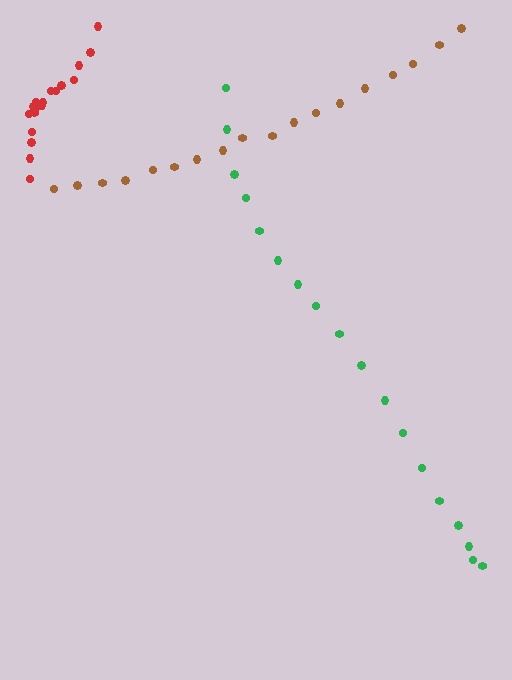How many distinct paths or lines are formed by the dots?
There are 3 distinct paths.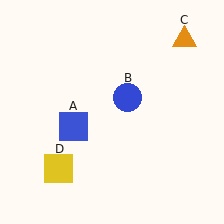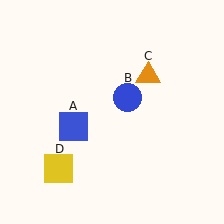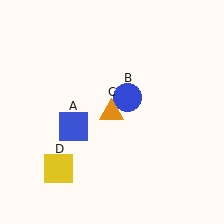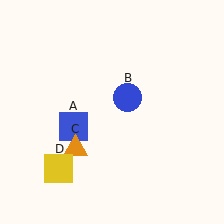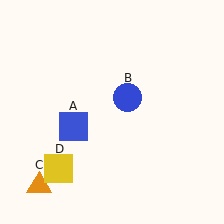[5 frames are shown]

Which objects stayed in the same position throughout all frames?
Blue square (object A) and blue circle (object B) and yellow square (object D) remained stationary.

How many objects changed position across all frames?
1 object changed position: orange triangle (object C).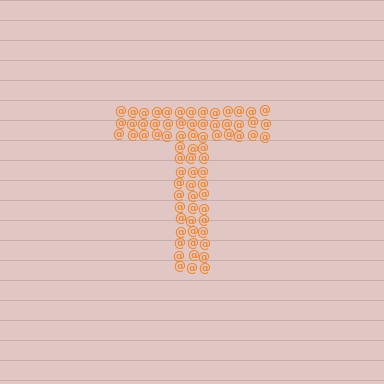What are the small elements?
The small elements are at signs.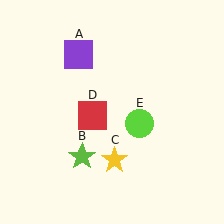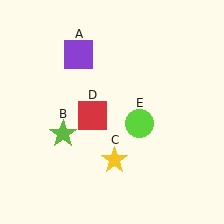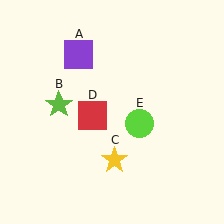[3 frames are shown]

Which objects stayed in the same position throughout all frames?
Purple square (object A) and yellow star (object C) and red square (object D) and lime circle (object E) remained stationary.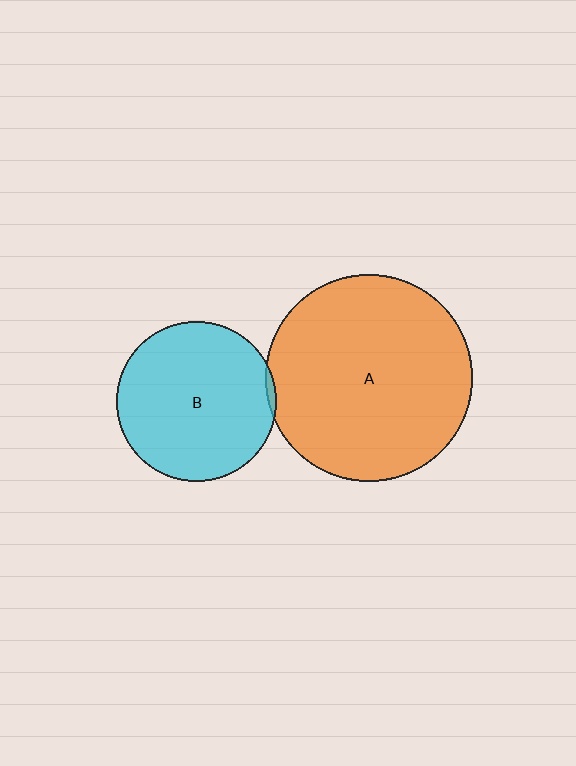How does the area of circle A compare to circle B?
Approximately 1.7 times.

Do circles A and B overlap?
Yes.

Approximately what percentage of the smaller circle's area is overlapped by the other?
Approximately 5%.